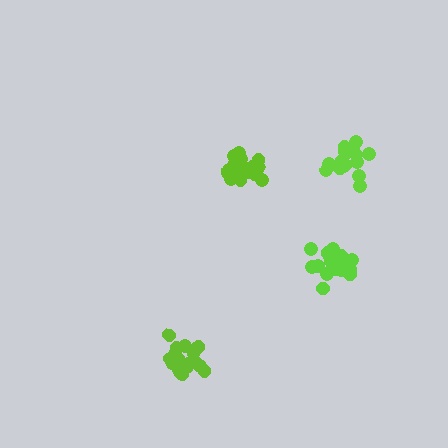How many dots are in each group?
Group 1: 19 dots, Group 2: 18 dots, Group 3: 21 dots, Group 4: 20 dots (78 total).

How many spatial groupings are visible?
There are 4 spatial groupings.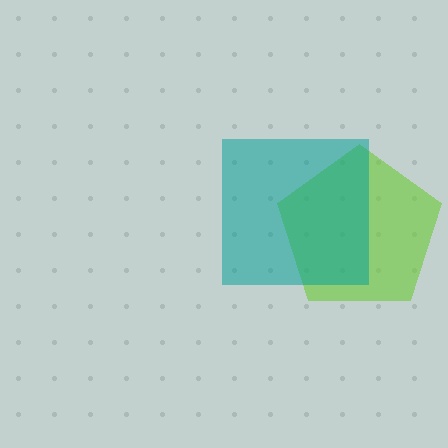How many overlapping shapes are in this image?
There are 2 overlapping shapes in the image.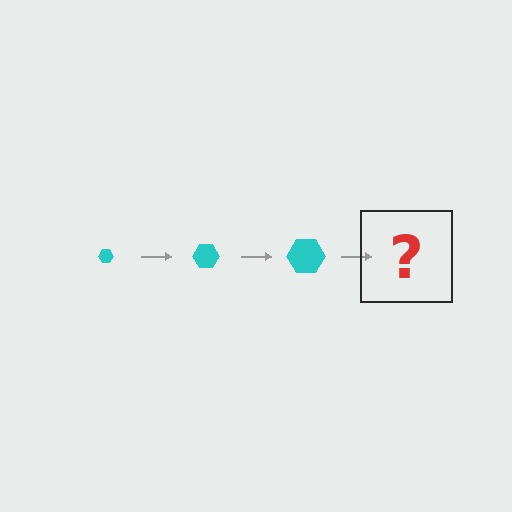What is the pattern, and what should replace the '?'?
The pattern is that the hexagon gets progressively larger each step. The '?' should be a cyan hexagon, larger than the previous one.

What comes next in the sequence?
The next element should be a cyan hexagon, larger than the previous one.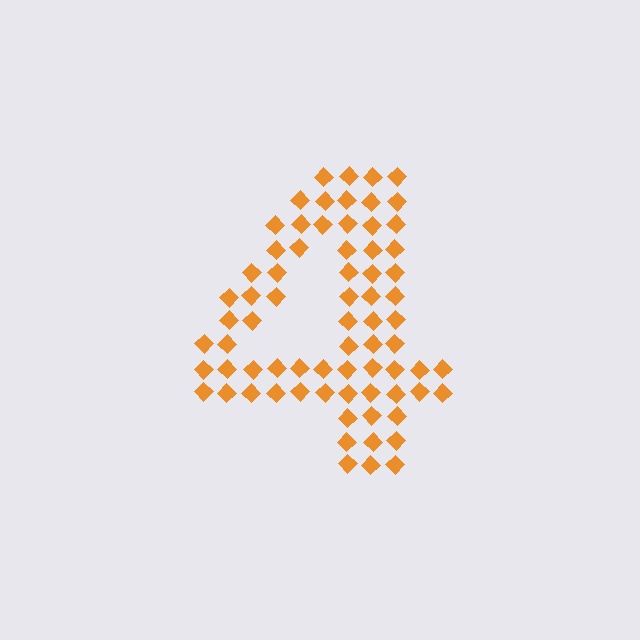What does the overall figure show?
The overall figure shows the digit 4.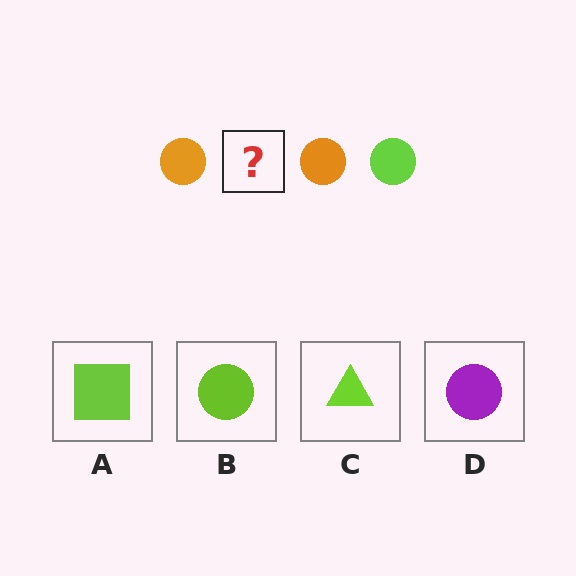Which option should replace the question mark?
Option B.